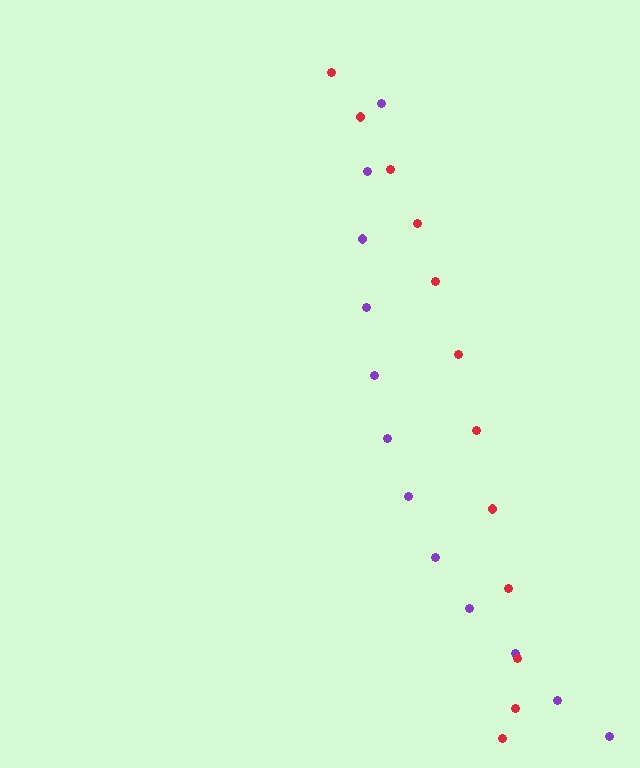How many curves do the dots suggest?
There are 2 distinct paths.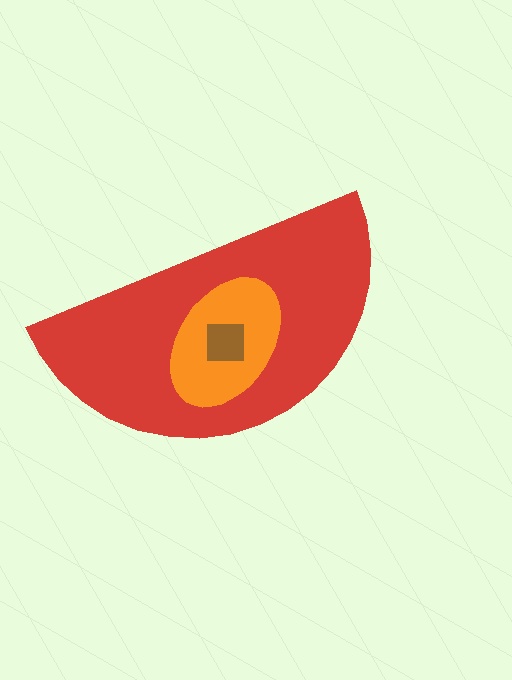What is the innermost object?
The brown square.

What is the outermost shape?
The red semicircle.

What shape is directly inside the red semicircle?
The orange ellipse.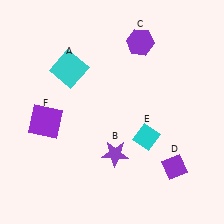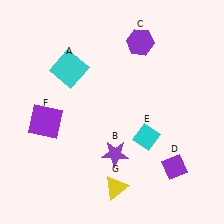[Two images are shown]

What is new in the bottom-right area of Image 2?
A yellow triangle (G) was added in the bottom-right area of Image 2.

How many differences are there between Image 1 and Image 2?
There is 1 difference between the two images.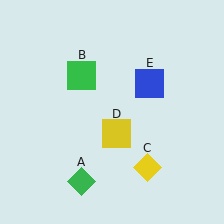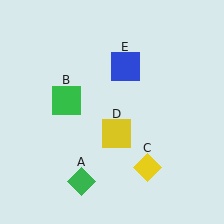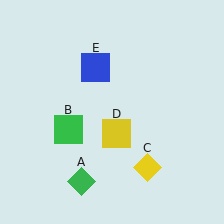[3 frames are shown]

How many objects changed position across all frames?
2 objects changed position: green square (object B), blue square (object E).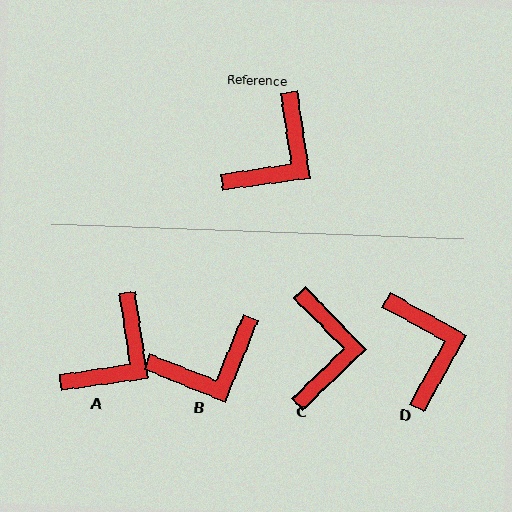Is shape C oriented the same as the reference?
No, it is off by about 36 degrees.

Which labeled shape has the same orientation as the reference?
A.